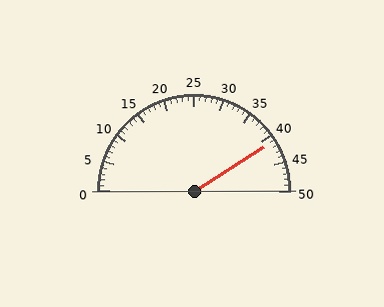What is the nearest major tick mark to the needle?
The nearest major tick mark is 40.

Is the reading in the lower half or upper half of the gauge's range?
The reading is in the upper half of the range (0 to 50).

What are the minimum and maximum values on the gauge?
The gauge ranges from 0 to 50.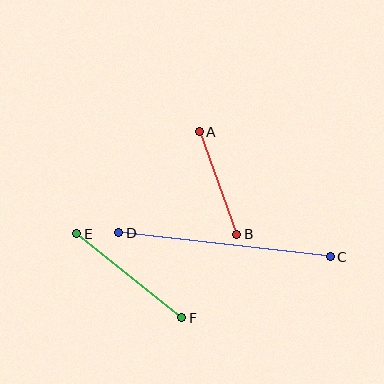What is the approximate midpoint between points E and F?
The midpoint is at approximately (129, 276) pixels.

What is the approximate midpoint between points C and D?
The midpoint is at approximately (225, 245) pixels.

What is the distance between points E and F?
The distance is approximately 135 pixels.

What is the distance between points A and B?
The distance is approximately 109 pixels.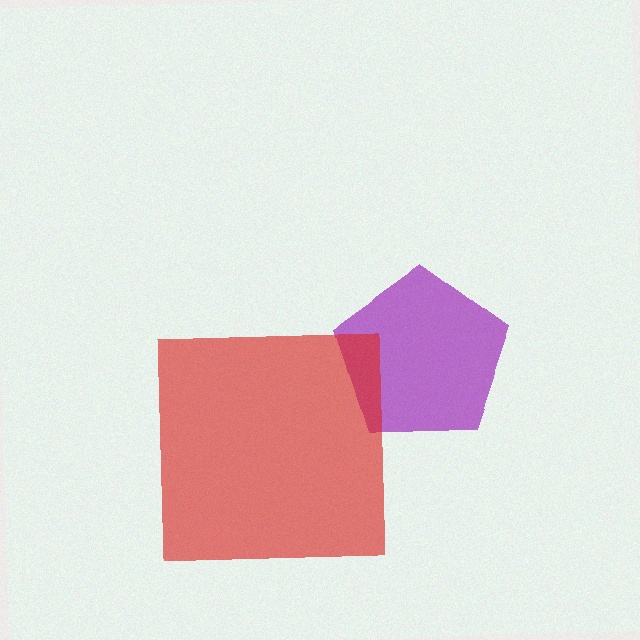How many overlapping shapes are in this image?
There are 2 overlapping shapes in the image.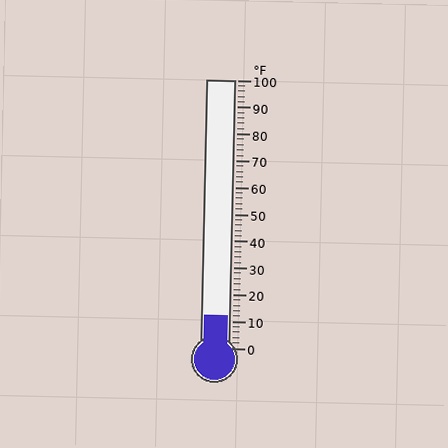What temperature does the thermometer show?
The thermometer shows approximately 12°F.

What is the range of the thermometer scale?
The thermometer scale ranges from 0°F to 100°F.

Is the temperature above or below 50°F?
The temperature is below 50°F.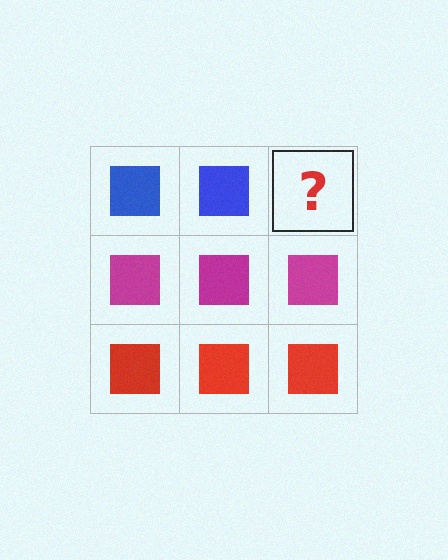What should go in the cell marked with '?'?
The missing cell should contain a blue square.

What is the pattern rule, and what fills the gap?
The rule is that each row has a consistent color. The gap should be filled with a blue square.